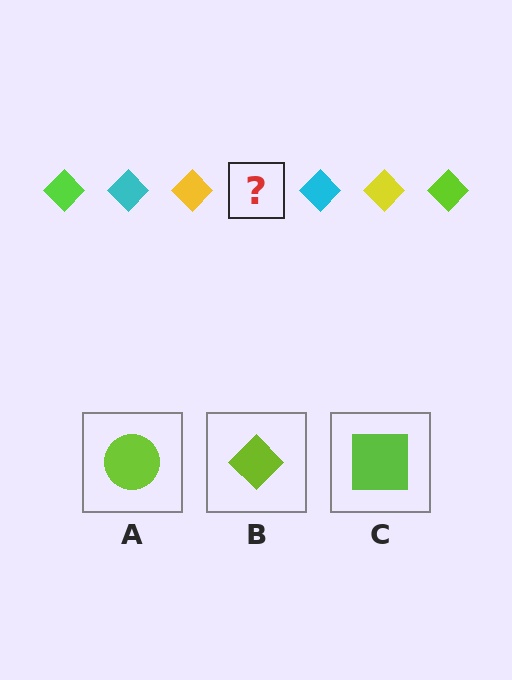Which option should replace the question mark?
Option B.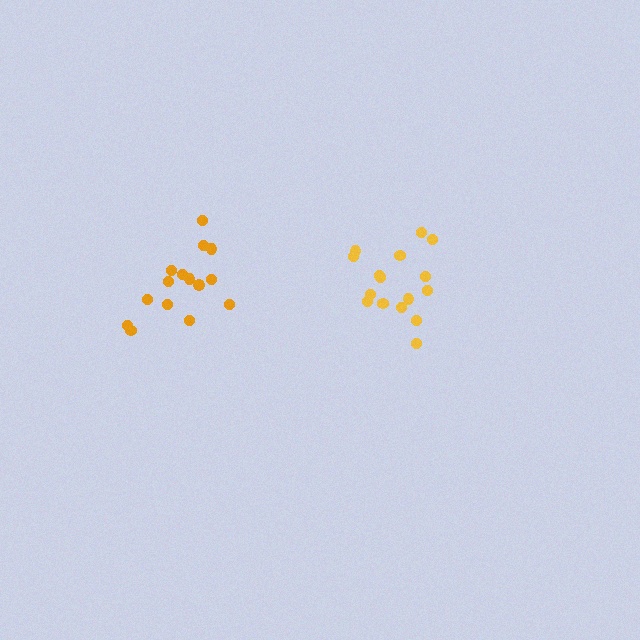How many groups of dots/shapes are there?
There are 2 groups.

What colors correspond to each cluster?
The clusters are colored: orange, yellow.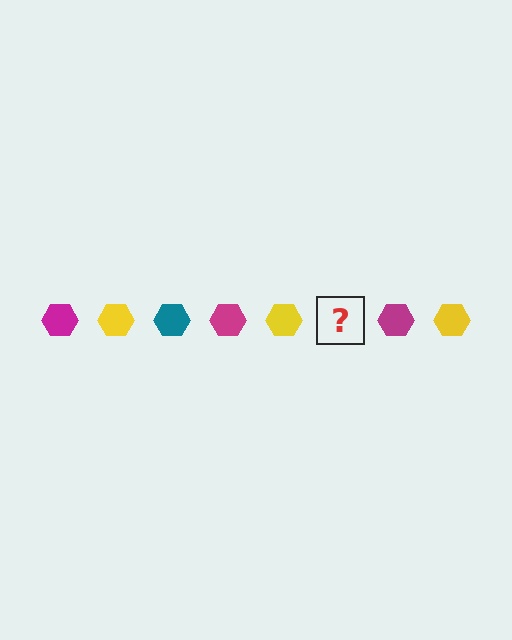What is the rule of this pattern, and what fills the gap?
The rule is that the pattern cycles through magenta, yellow, teal hexagons. The gap should be filled with a teal hexagon.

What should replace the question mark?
The question mark should be replaced with a teal hexagon.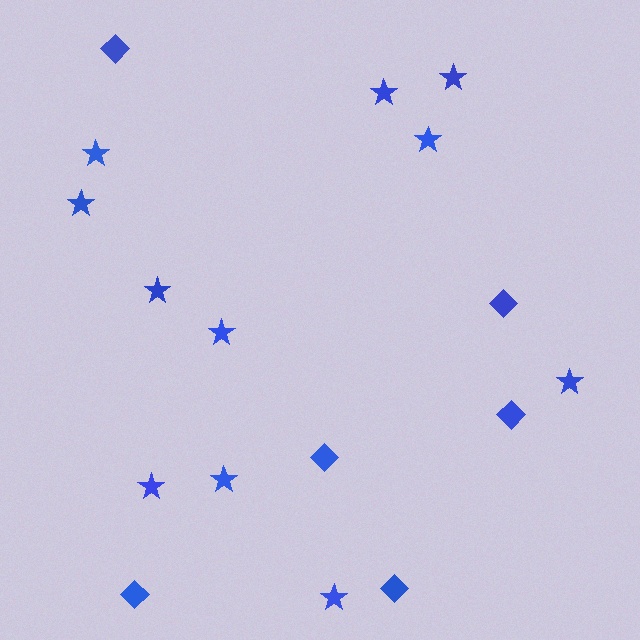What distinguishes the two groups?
There are 2 groups: one group of stars (11) and one group of diamonds (6).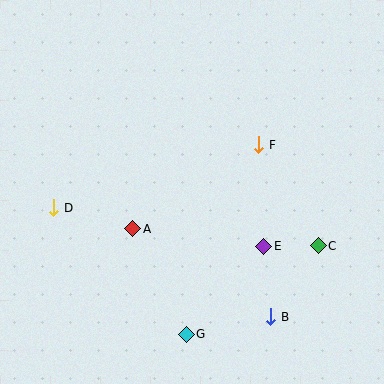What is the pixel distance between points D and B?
The distance between D and B is 243 pixels.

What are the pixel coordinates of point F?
Point F is at (259, 145).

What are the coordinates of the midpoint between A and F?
The midpoint between A and F is at (196, 187).